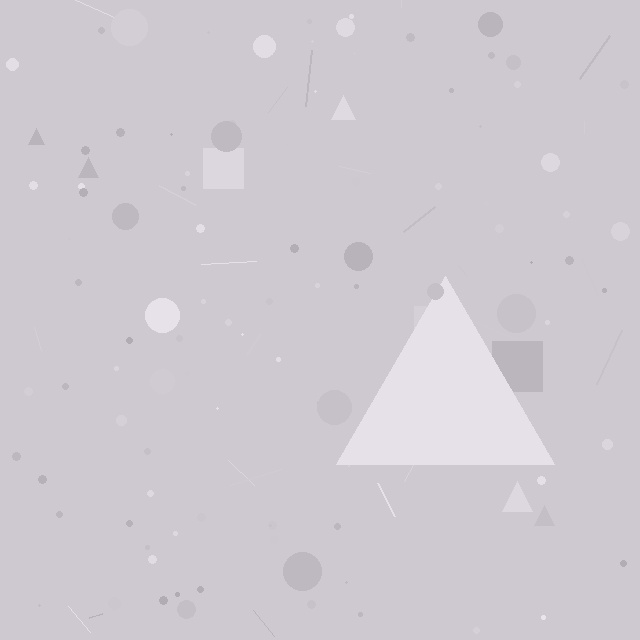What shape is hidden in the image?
A triangle is hidden in the image.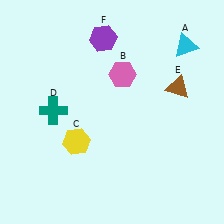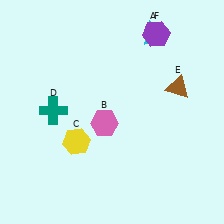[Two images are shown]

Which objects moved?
The objects that moved are: the cyan triangle (A), the pink hexagon (B), the purple hexagon (F).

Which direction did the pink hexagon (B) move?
The pink hexagon (B) moved down.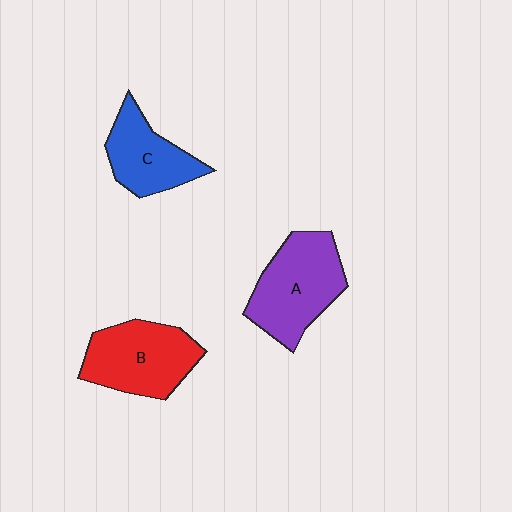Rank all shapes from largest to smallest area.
From largest to smallest: A (purple), B (red), C (blue).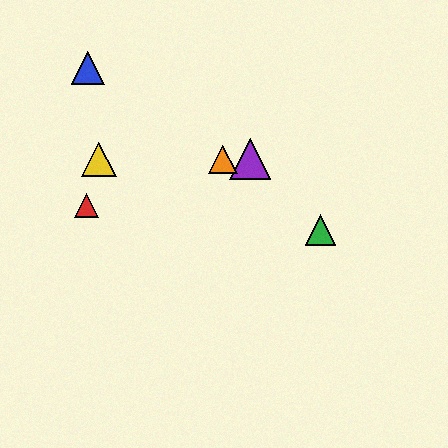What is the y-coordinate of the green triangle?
The green triangle is at y≈230.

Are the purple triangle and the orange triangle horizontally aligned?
Yes, both are at y≈159.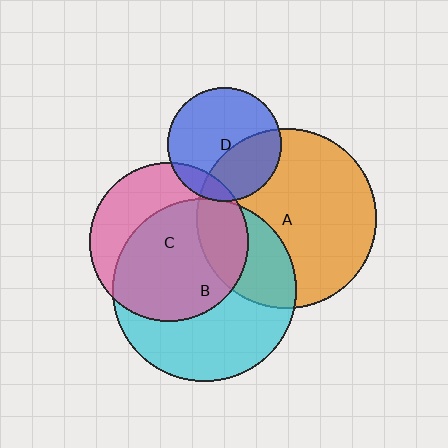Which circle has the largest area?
Circle B (cyan).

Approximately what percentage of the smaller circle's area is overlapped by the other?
Approximately 15%.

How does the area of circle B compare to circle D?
Approximately 2.6 times.